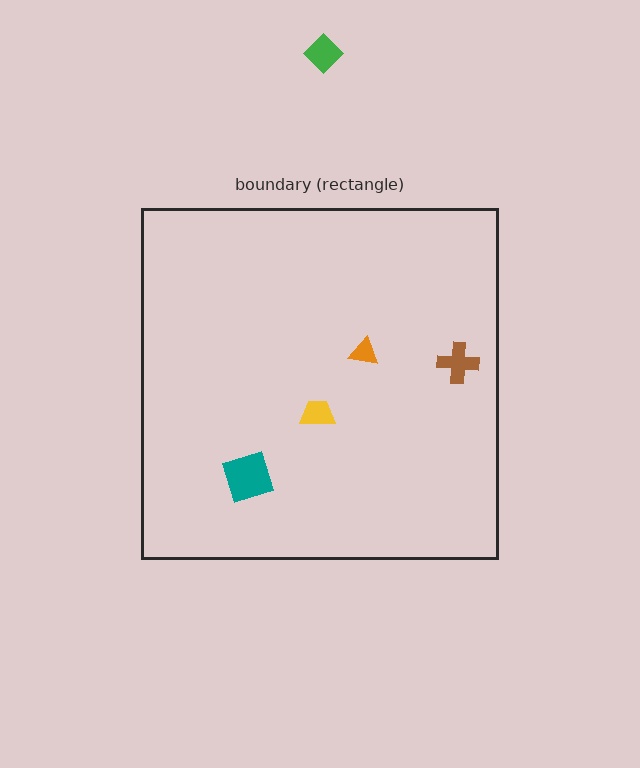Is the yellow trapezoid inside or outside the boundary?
Inside.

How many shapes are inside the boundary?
4 inside, 1 outside.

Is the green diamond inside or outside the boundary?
Outside.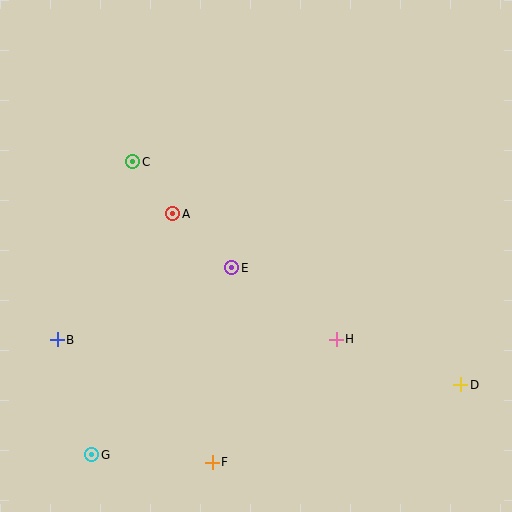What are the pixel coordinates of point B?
Point B is at (57, 340).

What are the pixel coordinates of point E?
Point E is at (232, 268).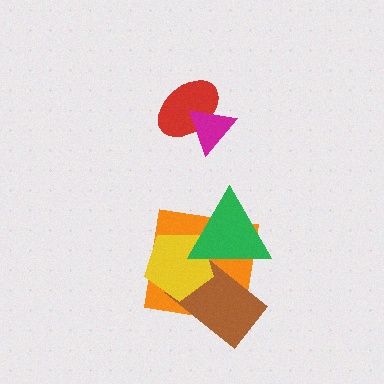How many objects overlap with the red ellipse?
1 object overlaps with the red ellipse.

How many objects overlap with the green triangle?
3 objects overlap with the green triangle.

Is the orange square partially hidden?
Yes, it is partially covered by another shape.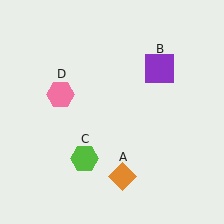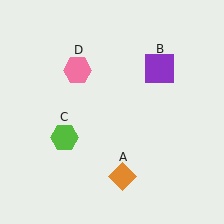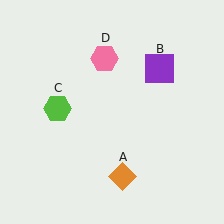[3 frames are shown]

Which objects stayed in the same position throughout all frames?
Orange diamond (object A) and purple square (object B) remained stationary.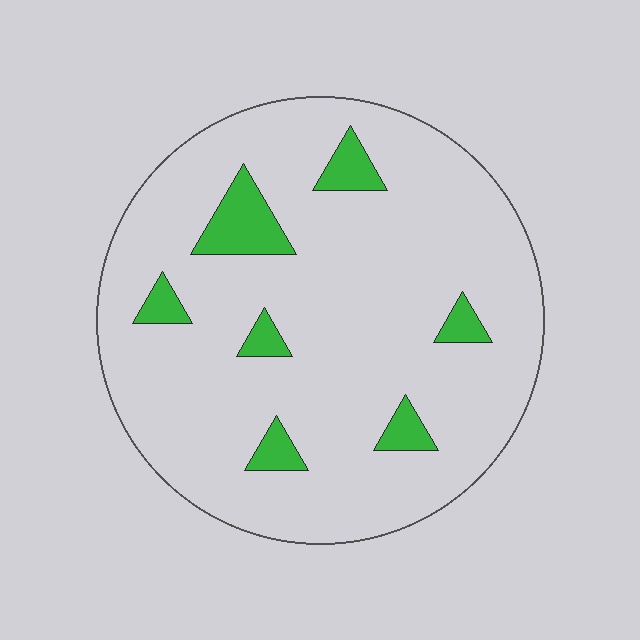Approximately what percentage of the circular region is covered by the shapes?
Approximately 10%.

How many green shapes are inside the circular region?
7.